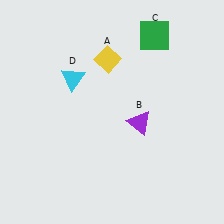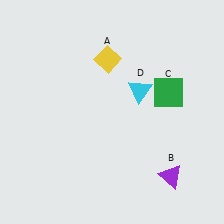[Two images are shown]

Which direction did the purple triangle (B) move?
The purple triangle (B) moved down.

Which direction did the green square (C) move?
The green square (C) moved down.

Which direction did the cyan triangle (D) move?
The cyan triangle (D) moved right.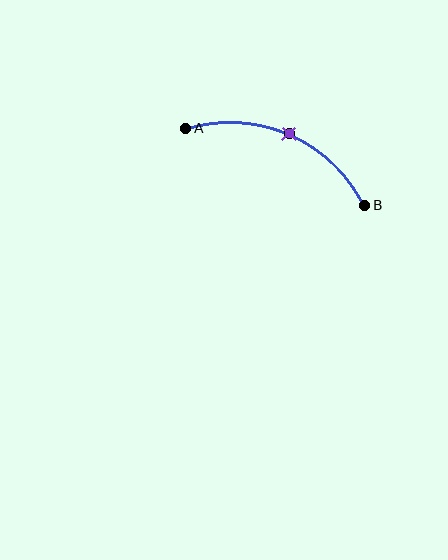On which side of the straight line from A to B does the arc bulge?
The arc bulges above the straight line connecting A and B.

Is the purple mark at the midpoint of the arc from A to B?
Yes. The purple mark lies on the arc at equal arc-length from both A and B — it is the arc midpoint.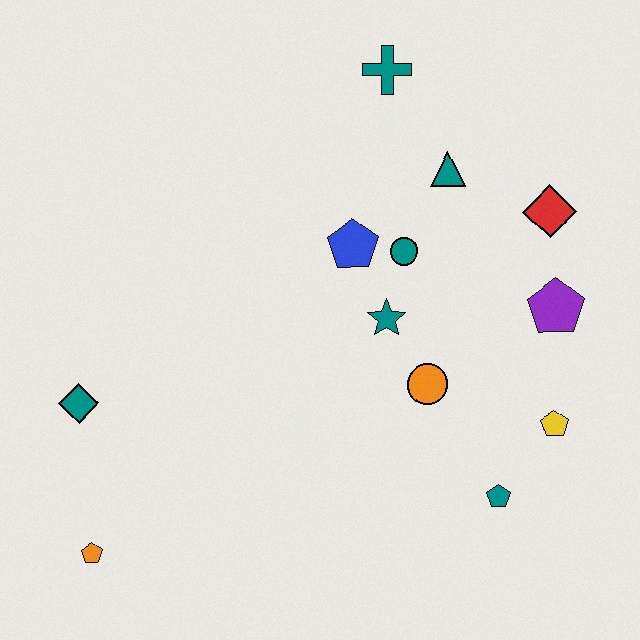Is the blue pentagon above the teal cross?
No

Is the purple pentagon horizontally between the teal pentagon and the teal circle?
No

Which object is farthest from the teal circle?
The orange pentagon is farthest from the teal circle.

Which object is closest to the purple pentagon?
The red diamond is closest to the purple pentagon.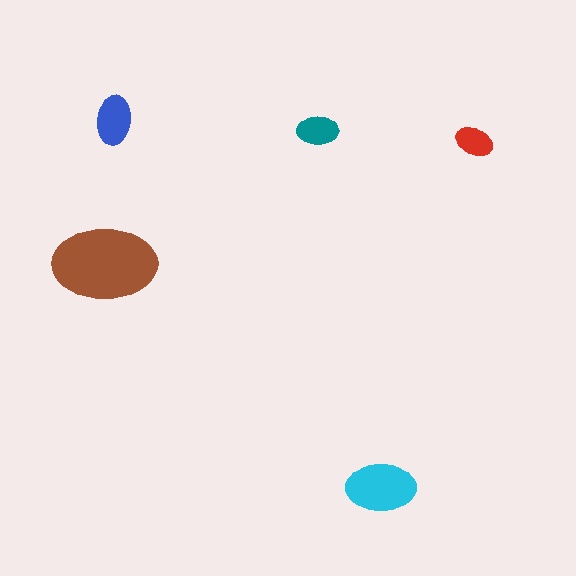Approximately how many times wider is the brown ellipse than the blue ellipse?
About 2 times wider.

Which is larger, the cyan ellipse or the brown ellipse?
The brown one.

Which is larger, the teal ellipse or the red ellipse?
The teal one.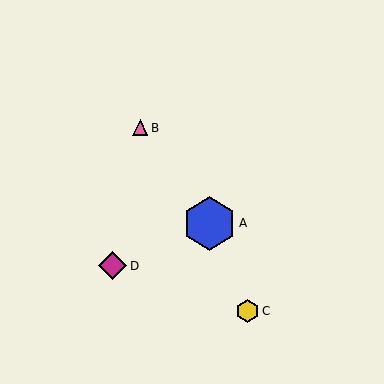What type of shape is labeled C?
Shape C is a yellow hexagon.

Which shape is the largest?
The blue hexagon (labeled A) is the largest.